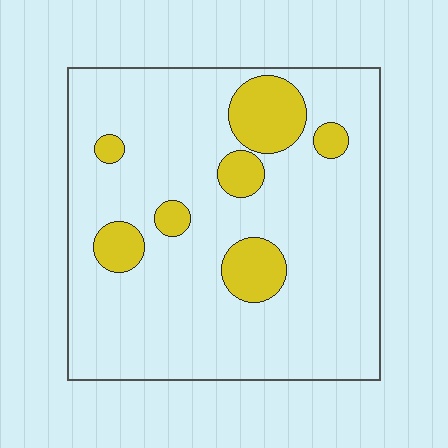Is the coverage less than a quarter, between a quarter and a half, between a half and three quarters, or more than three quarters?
Less than a quarter.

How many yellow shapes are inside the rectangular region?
7.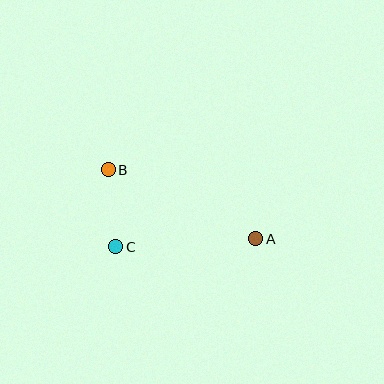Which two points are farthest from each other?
Points A and B are farthest from each other.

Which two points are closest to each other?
Points B and C are closest to each other.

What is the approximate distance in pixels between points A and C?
The distance between A and C is approximately 140 pixels.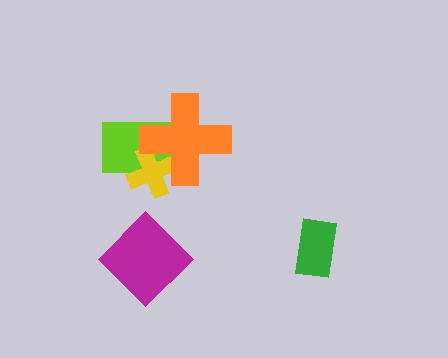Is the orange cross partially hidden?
No, no other shape covers it.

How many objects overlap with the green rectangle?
0 objects overlap with the green rectangle.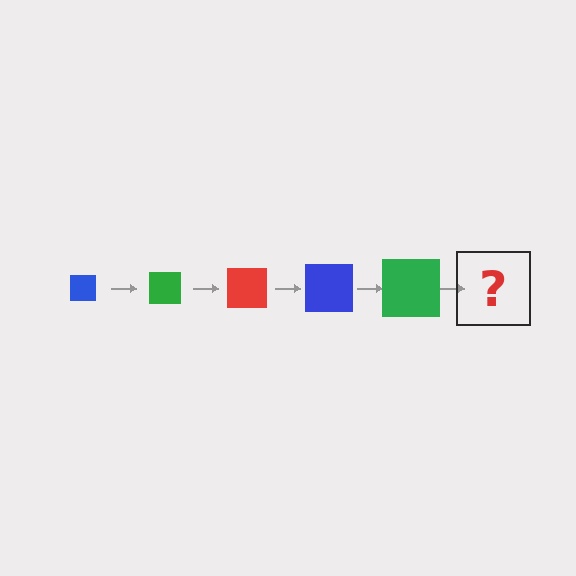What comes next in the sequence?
The next element should be a red square, larger than the previous one.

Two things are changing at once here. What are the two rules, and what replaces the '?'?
The two rules are that the square grows larger each step and the color cycles through blue, green, and red. The '?' should be a red square, larger than the previous one.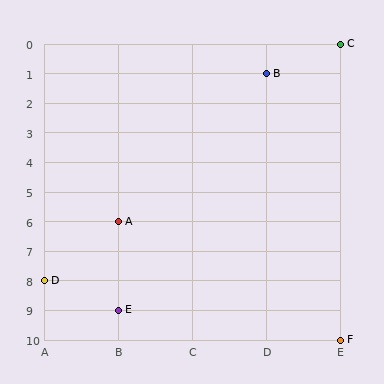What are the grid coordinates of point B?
Point B is at grid coordinates (D, 1).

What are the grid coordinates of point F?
Point F is at grid coordinates (E, 10).